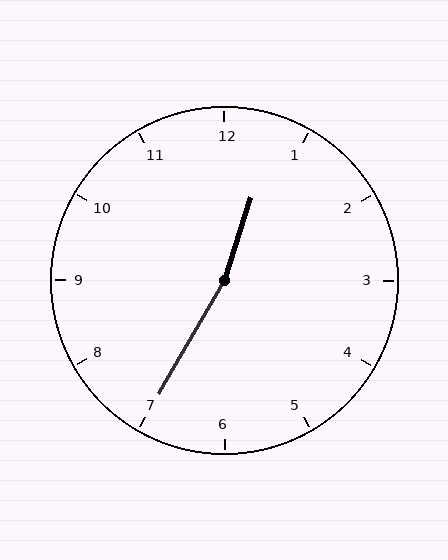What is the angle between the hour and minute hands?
Approximately 168 degrees.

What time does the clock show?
12:35.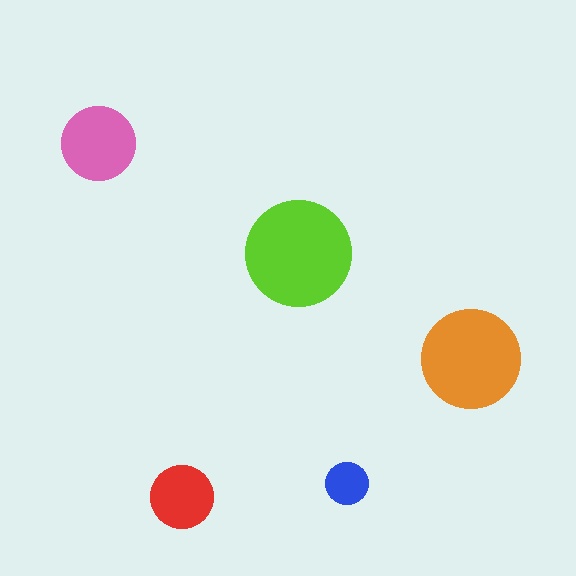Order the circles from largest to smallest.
the lime one, the orange one, the pink one, the red one, the blue one.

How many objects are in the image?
There are 5 objects in the image.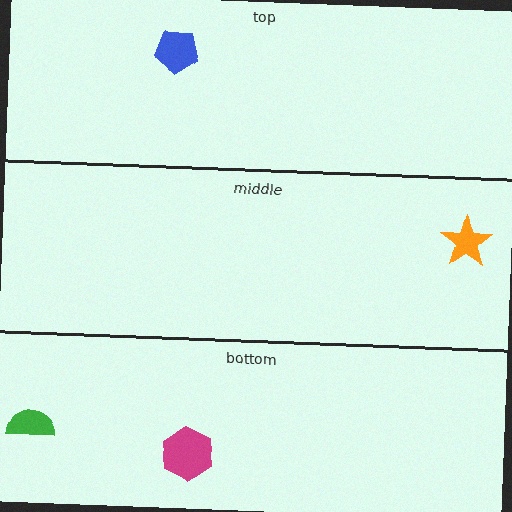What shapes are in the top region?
The blue pentagon.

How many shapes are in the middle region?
1.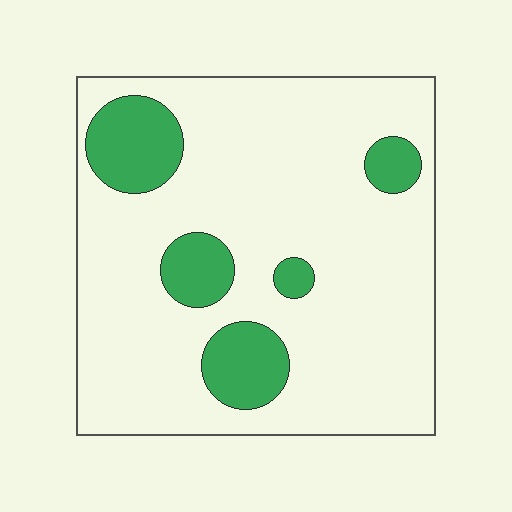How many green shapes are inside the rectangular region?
5.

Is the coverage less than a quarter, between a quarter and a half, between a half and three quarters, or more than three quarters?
Less than a quarter.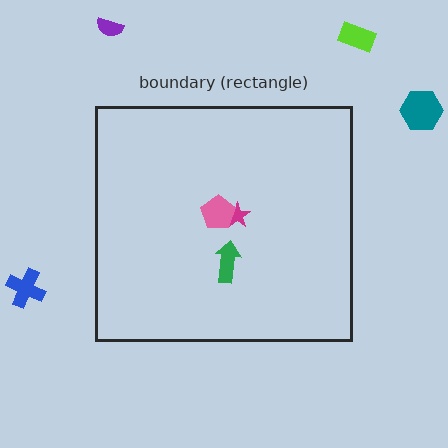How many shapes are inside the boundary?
3 inside, 4 outside.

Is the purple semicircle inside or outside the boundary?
Outside.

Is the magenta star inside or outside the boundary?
Inside.